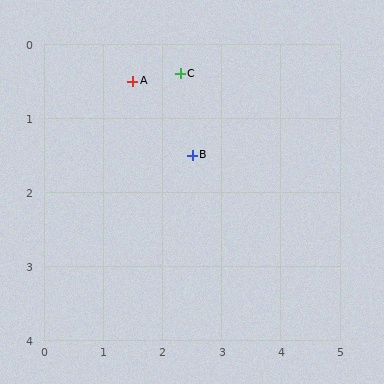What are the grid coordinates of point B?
Point B is at approximately (2.5, 1.5).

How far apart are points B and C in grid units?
Points B and C are about 1.1 grid units apart.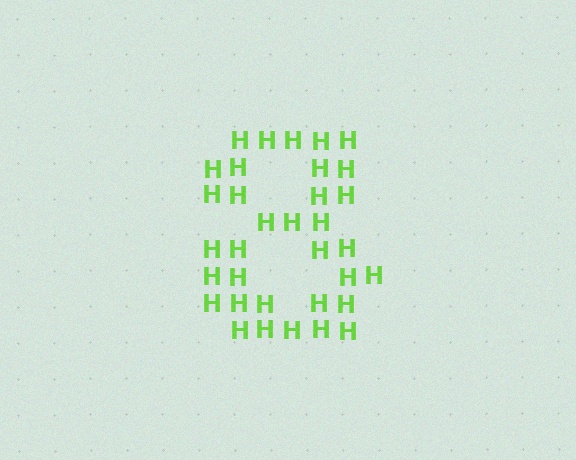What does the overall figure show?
The overall figure shows the digit 8.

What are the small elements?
The small elements are letter H's.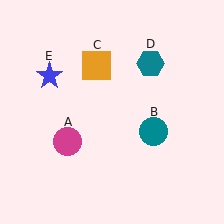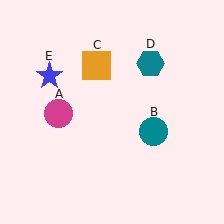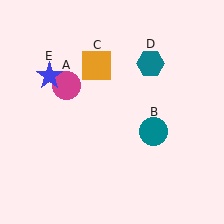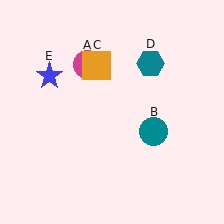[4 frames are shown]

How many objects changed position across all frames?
1 object changed position: magenta circle (object A).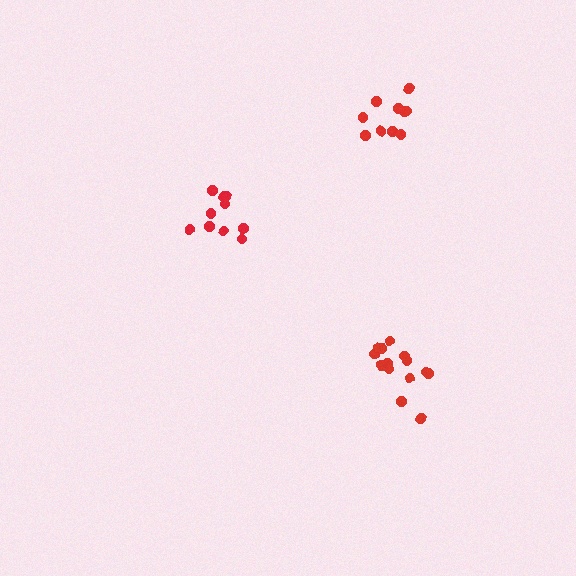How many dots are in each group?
Group 1: 14 dots, Group 2: 10 dots, Group 3: 10 dots (34 total).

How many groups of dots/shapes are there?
There are 3 groups.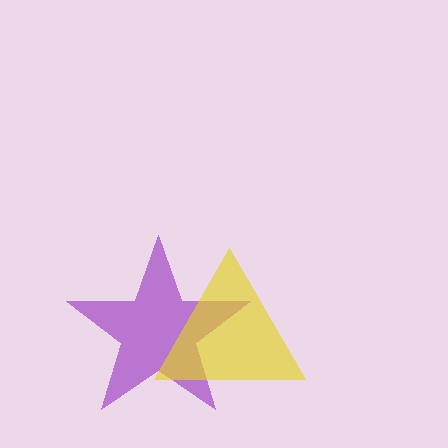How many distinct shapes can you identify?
There are 2 distinct shapes: a purple star, a yellow triangle.